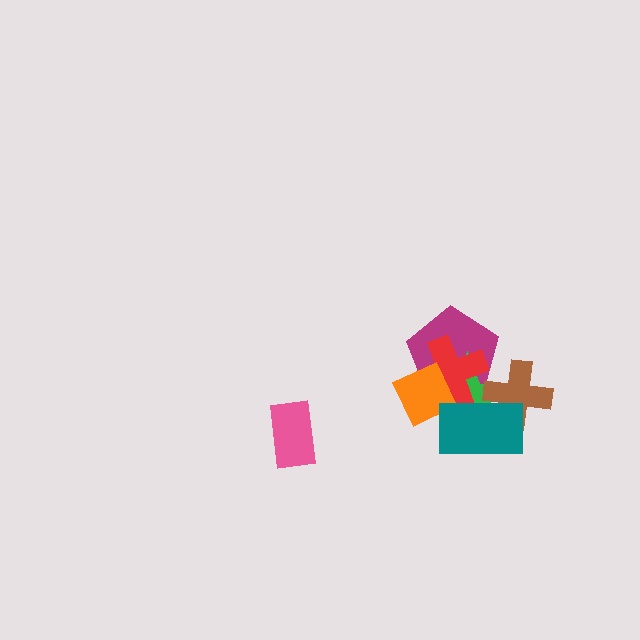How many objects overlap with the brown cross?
2 objects overlap with the brown cross.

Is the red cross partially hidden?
Yes, it is partially covered by another shape.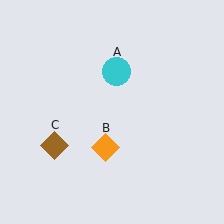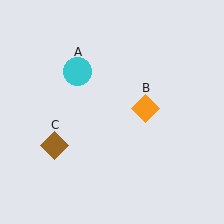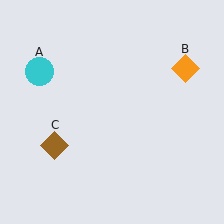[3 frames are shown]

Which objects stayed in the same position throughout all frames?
Brown diamond (object C) remained stationary.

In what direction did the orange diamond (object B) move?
The orange diamond (object B) moved up and to the right.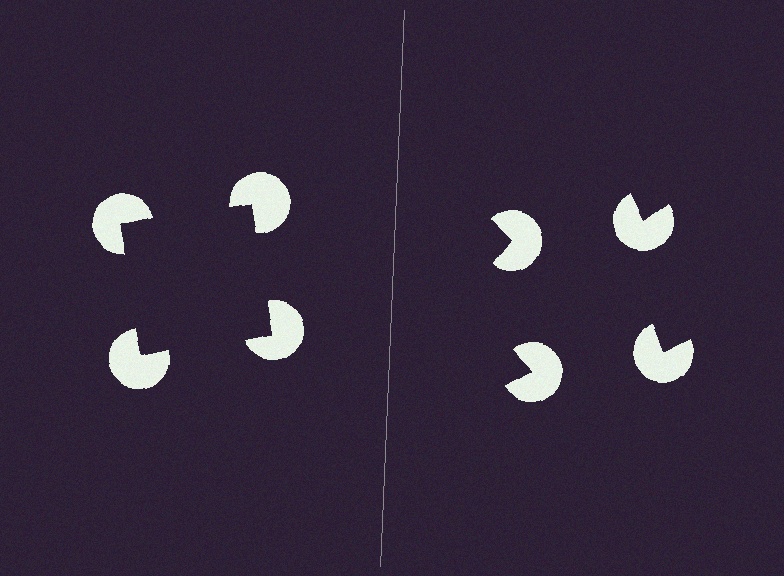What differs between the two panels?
The pac-man discs are positioned identically on both sides; only the wedge orientations differ. On the left they align to a square; on the right they are misaligned.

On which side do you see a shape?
An illusory square appears on the left side. On the right side the wedge cuts are rotated, so no coherent shape forms.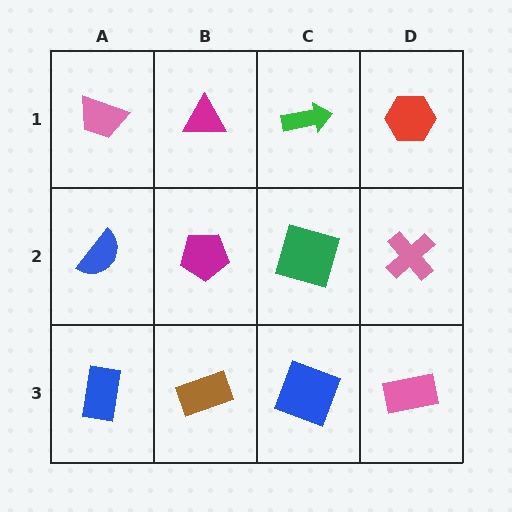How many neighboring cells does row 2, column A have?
3.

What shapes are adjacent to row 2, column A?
A pink trapezoid (row 1, column A), a blue rectangle (row 3, column A), a magenta pentagon (row 2, column B).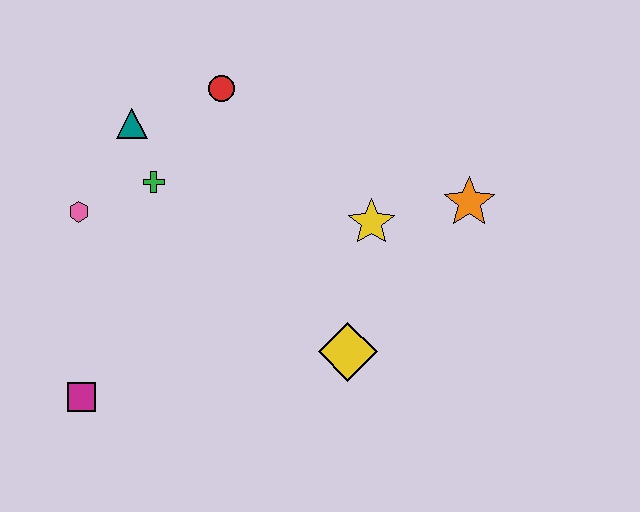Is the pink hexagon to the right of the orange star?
No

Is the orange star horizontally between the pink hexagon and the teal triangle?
No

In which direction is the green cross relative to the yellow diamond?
The green cross is to the left of the yellow diamond.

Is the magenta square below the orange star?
Yes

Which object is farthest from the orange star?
The magenta square is farthest from the orange star.